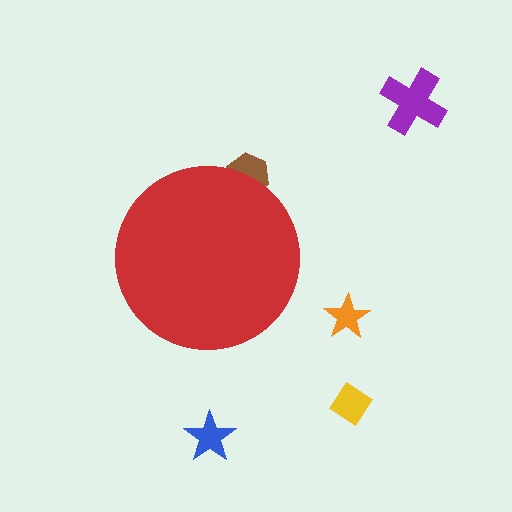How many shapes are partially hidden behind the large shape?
1 shape is partially hidden.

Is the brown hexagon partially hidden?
Yes, the brown hexagon is partially hidden behind the red circle.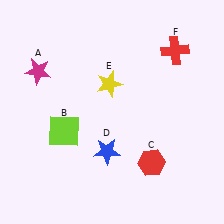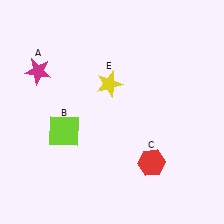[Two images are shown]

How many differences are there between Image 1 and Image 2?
There are 2 differences between the two images.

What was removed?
The blue star (D), the red cross (F) were removed in Image 2.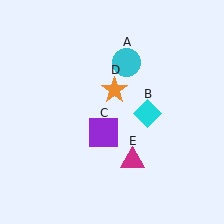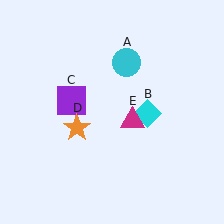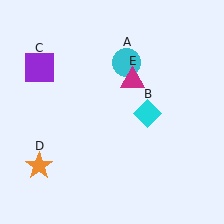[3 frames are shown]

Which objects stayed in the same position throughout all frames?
Cyan circle (object A) and cyan diamond (object B) remained stationary.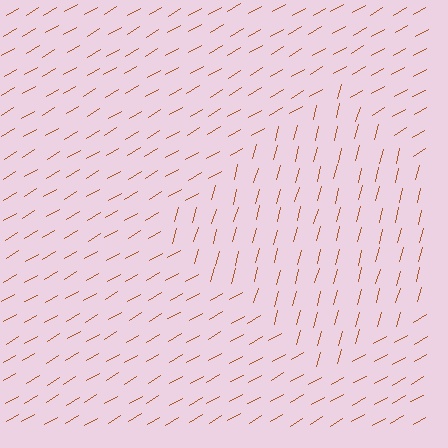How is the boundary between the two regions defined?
The boundary is defined purely by a change in line orientation (approximately 45 degrees difference). All lines are the same color and thickness.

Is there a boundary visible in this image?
Yes, there is a texture boundary formed by a change in line orientation.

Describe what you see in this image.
The image is filled with small brown line segments. A diamond region in the image has lines oriented differently from the surrounding lines, creating a visible texture boundary.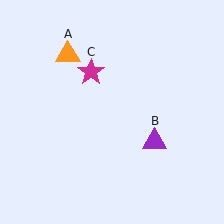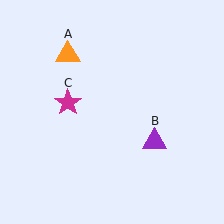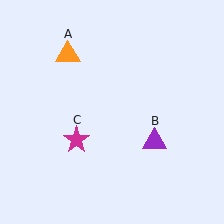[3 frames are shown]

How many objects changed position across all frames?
1 object changed position: magenta star (object C).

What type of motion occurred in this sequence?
The magenta star (object C) rotated counterclockwise around the center of the scene.